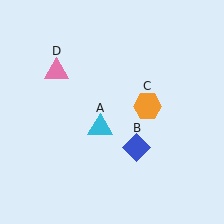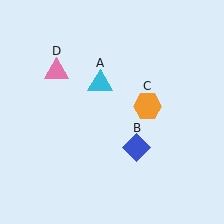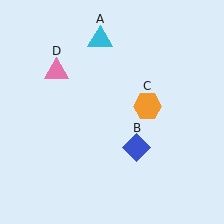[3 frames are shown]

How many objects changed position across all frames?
1 object changed position: cyan triangle (object A).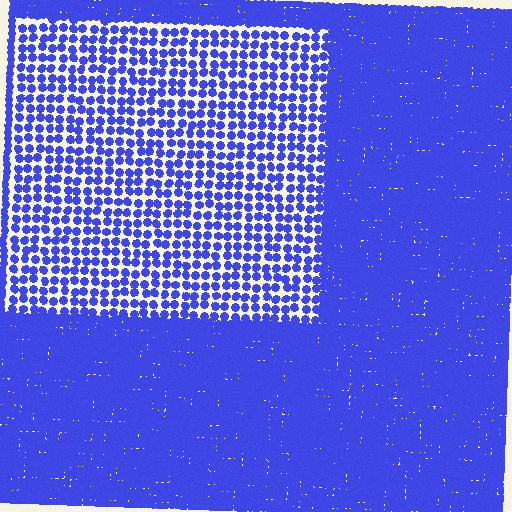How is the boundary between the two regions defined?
The boundary is defined by a change in element density (approximately 2.4x ratio). All elements are the same color, size, and shape.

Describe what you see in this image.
The image contains small blue elements arranged at two different densities. A rectangle-shaped region is visible where the elements are less densely packed than the surrounding area.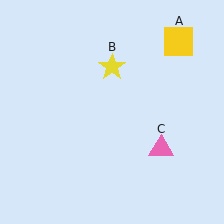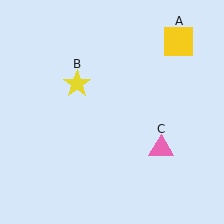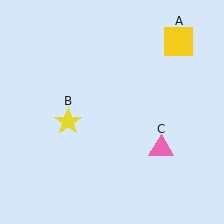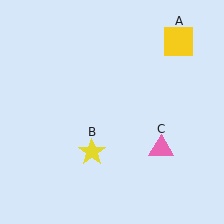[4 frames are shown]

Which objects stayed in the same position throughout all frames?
Yellow square (object A) and pink triangle (object C) remained stationary.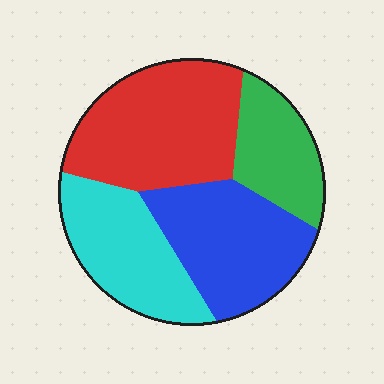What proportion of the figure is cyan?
Cyan covers about 25% of the figure.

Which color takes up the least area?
Green, at roughly 15%.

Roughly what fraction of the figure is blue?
Blue covers 27% of the figure.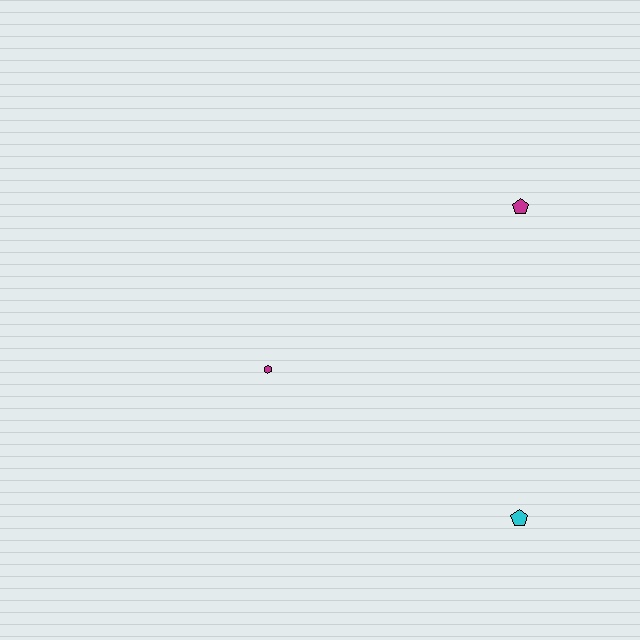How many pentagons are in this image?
There are 2 pentagons.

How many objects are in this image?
There are 3 objects.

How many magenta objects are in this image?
There are 2 magenta objects.